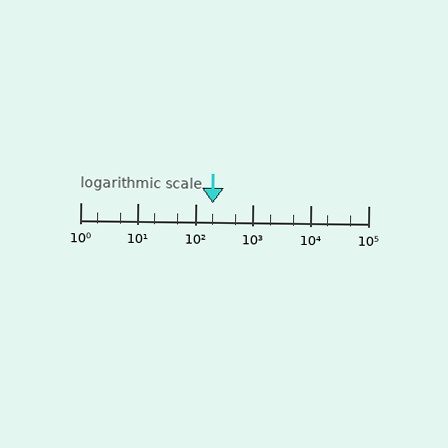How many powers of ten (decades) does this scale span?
The scale spans 5 decades, from 1 to 100000.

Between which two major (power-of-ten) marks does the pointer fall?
The pointer is between 100 and 1000.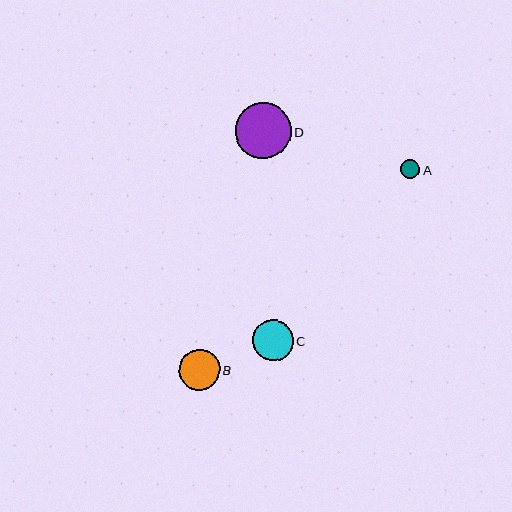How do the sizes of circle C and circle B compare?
Circle C and circle B are approximately the same size.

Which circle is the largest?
Circle D is the largest with a size of approximately 56 pixels.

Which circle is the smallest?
Circle A is the smallest with a size of approximately 19 pixels.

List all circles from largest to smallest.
From largest to smallest: D, C, B, A.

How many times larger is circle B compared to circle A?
Circle B is approximately 2.1 times the size of circle A.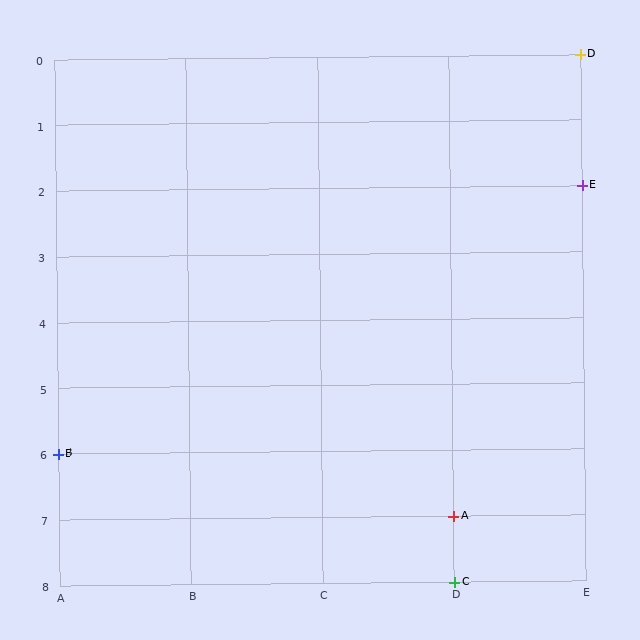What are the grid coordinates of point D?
Point D is at grid coordinates (E, 0).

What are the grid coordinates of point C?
Point C is at grid coordinates (D, 8).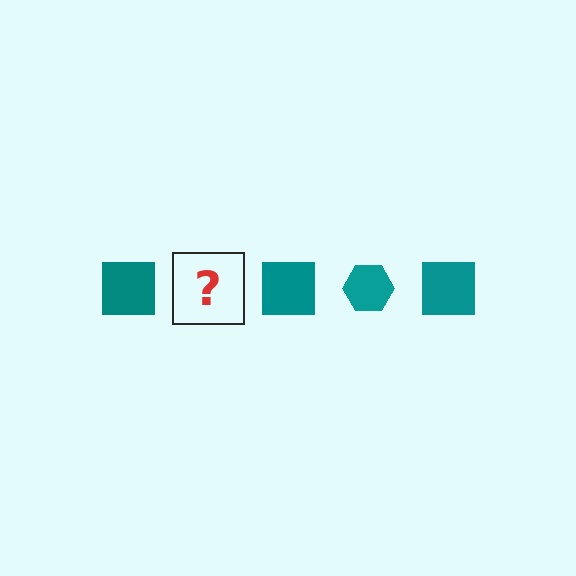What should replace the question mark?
The question mark should be replaced with a teal hexagon.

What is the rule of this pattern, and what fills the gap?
The rule is that the pattern cycles through square, hexagon shapes in teal. The gap should be filled with a teal hexagon.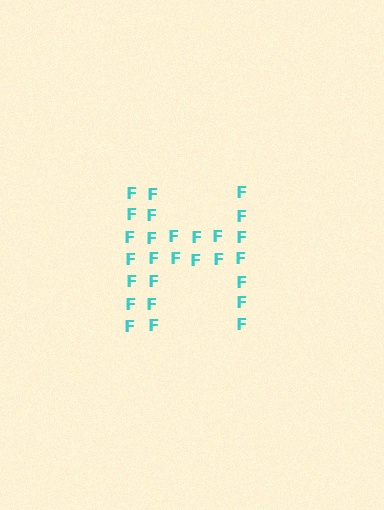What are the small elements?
The small elements are letter F's.